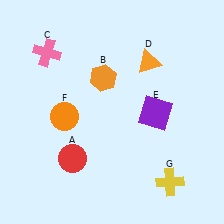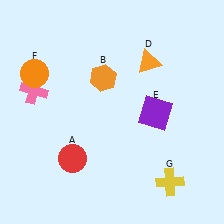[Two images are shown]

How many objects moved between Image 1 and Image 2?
2 objects moved between the two images.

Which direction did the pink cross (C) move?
The pink cross (C) moved down.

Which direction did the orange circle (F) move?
The orange circle (F) moved up.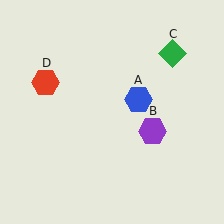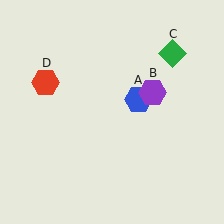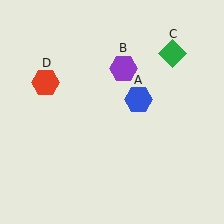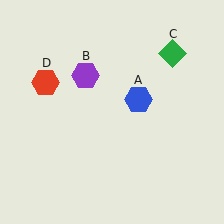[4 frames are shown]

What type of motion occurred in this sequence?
The purple hexagon (object B) rotated counterclockwise around the center of the scene.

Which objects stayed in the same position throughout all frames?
Blue hexagon (object A) and green diamond (object C) and red hexagon (object D) remained stationary.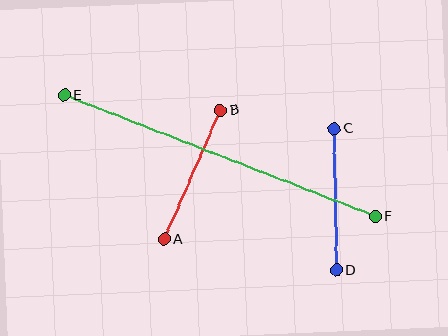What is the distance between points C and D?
The distance is approximately 142 pixels.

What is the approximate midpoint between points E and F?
The midpoint is at approximately (220, 156) pixels.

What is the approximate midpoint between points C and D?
The midpoint is at approximately (335, 199) pixels.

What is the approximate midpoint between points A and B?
The midpoint is at approximately (192, 175) pixels.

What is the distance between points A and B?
The distance is approximately 140 pixels.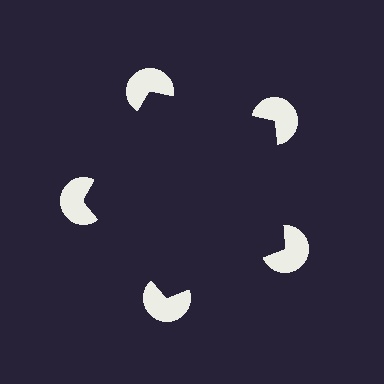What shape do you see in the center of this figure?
An illusory pentagon — its edges are inferred from the aligned wedge cuts in the pac-man discs, not physically drawn.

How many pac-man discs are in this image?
There are 5 — one at each vertex of the illusory pentagon.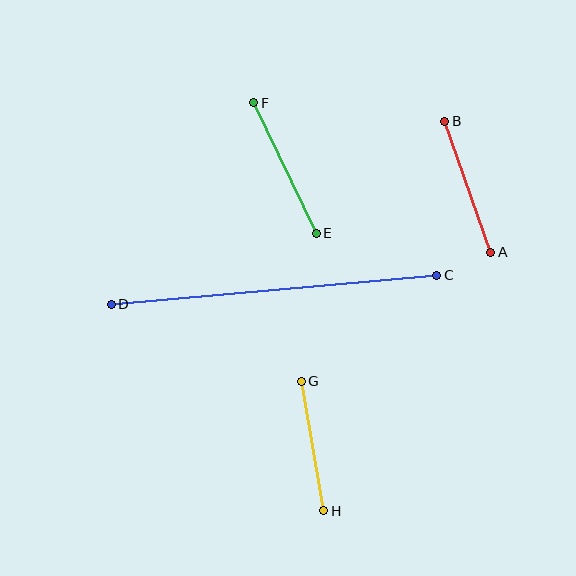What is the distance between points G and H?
The distance is approximately 131 pixels.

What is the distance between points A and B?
The distance is approximately 139 pixels.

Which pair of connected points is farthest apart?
Points C and D are farthest apart.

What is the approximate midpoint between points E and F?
The midpoint is at approximately (285, 168) pixels.